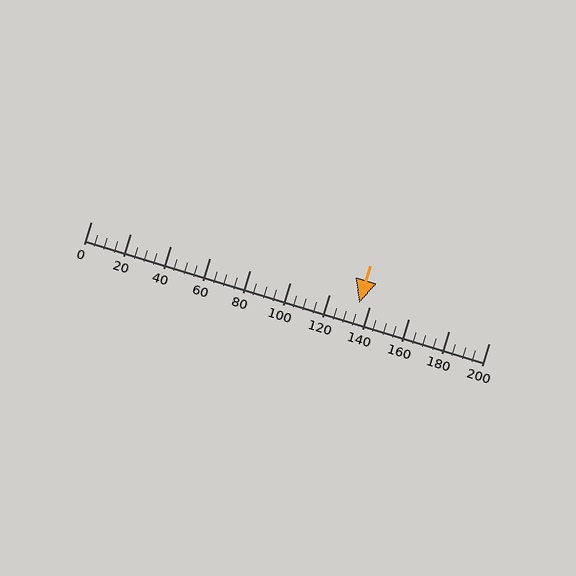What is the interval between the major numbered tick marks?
The major tick marks are spaced 20 units apart.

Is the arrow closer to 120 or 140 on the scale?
The arrow is closer to 140.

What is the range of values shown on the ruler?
The ruler shows values from 0 to 200.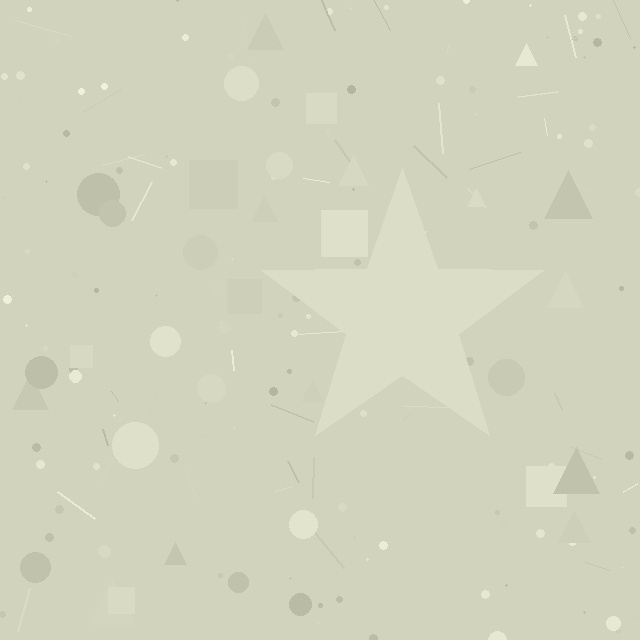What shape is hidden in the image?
A star is hidden in the image.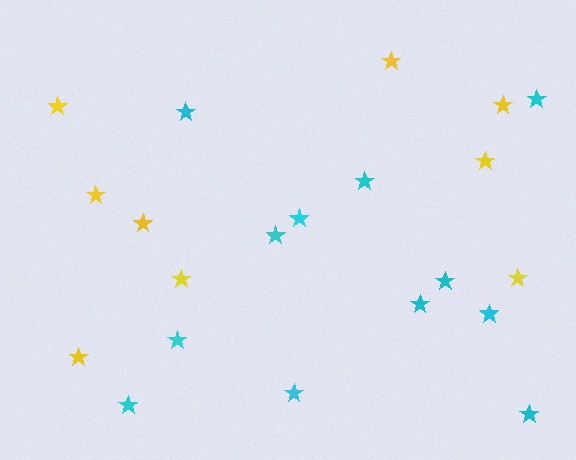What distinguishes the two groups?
There are 2 groups: one group of cyan stars (12) and one group of yellow stars (9).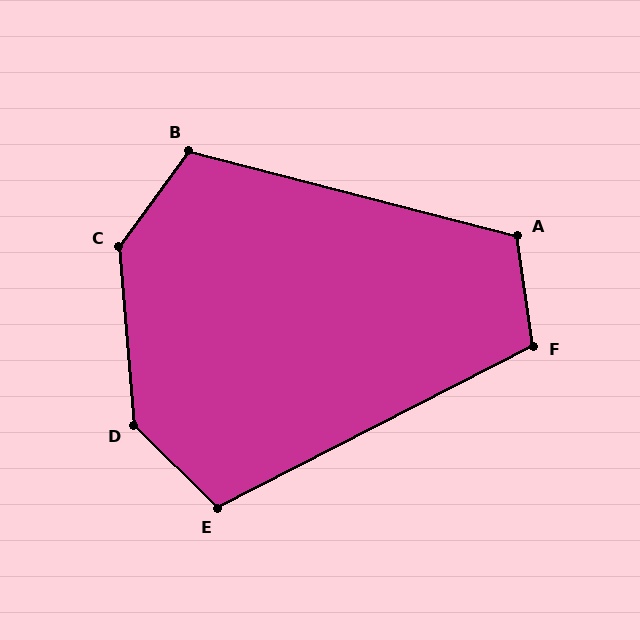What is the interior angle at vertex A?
Approximately 113 degrees (obtuse).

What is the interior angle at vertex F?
Approximately 109 degrees (obtuse).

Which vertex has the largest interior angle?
D, at approximately 139 degrees.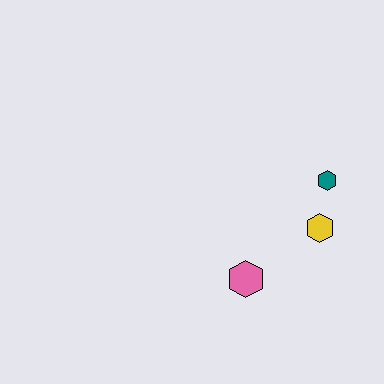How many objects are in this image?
There are 3 objects.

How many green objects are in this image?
There are no green objects.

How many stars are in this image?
There are no stars.